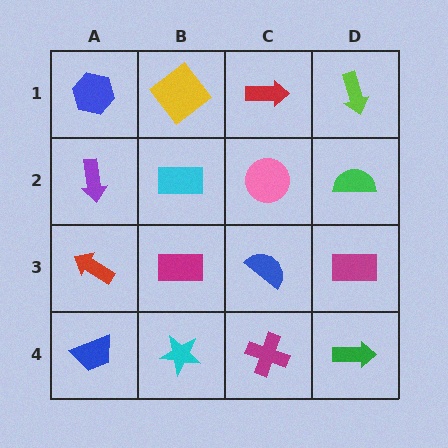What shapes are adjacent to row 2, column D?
A lime arrow (row 1, column D), a magenta rectangle (row 3, column D), a pink circle (row 2, column C).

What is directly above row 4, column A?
A red arrow.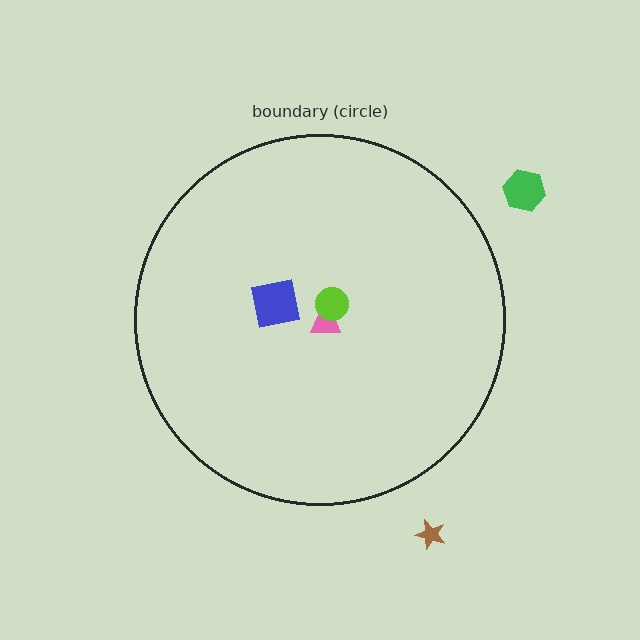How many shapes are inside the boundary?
3 inside, 2 outside.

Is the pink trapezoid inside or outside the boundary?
Inside.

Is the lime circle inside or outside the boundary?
Inside.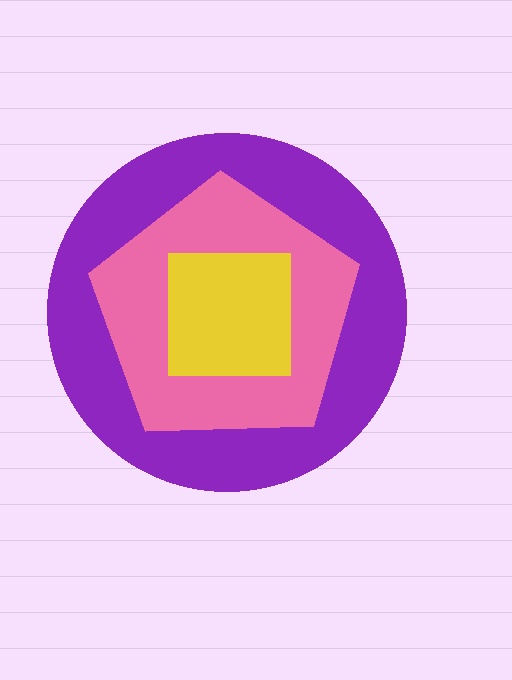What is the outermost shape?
The purple circle.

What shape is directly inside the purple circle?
The pink pentagon.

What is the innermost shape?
The yellow square.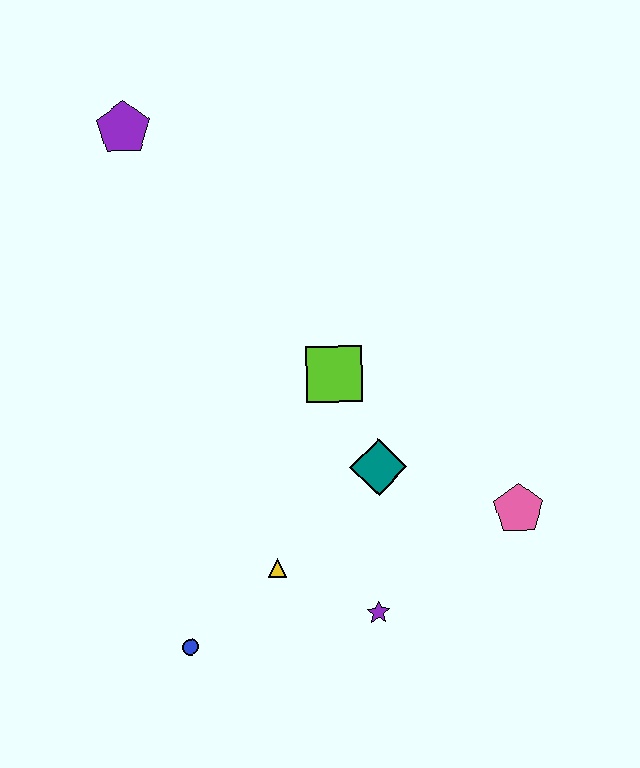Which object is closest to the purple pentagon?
The lime square is closest to the purple pentagon.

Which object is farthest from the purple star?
The purple pentagon is farthest from the purple star.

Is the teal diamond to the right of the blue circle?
Yes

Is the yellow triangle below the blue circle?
No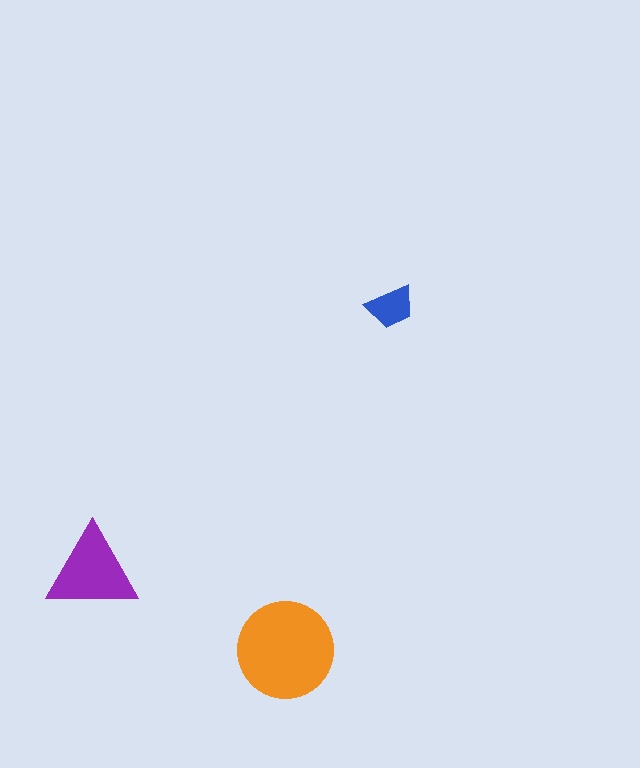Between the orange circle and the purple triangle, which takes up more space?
The orange circle.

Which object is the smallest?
The blue trapezoid.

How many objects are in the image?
There are 3 objects in the image.